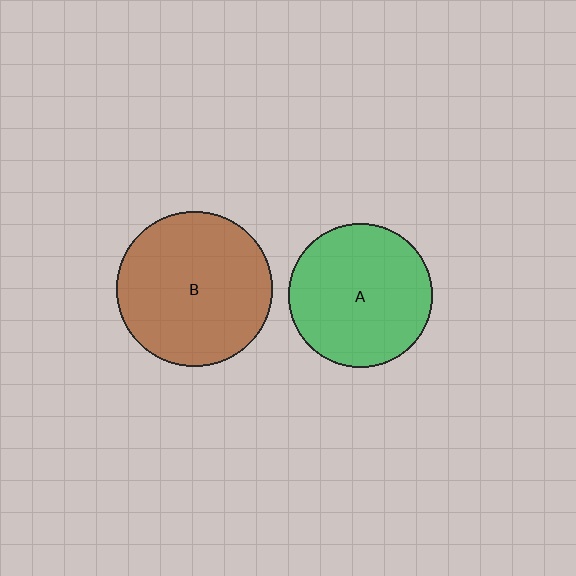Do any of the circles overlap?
No, none of the circles overlap.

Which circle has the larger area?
Circle B (brown).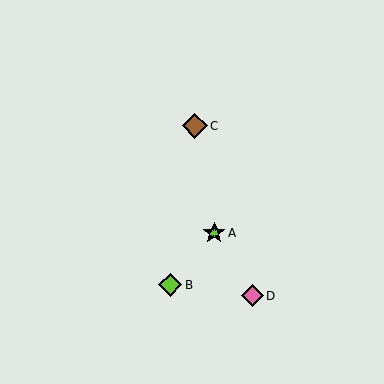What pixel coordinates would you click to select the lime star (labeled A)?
Click at (214, 233) to select the lime star A.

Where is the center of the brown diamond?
The center of the brown diamond is at (195, 126).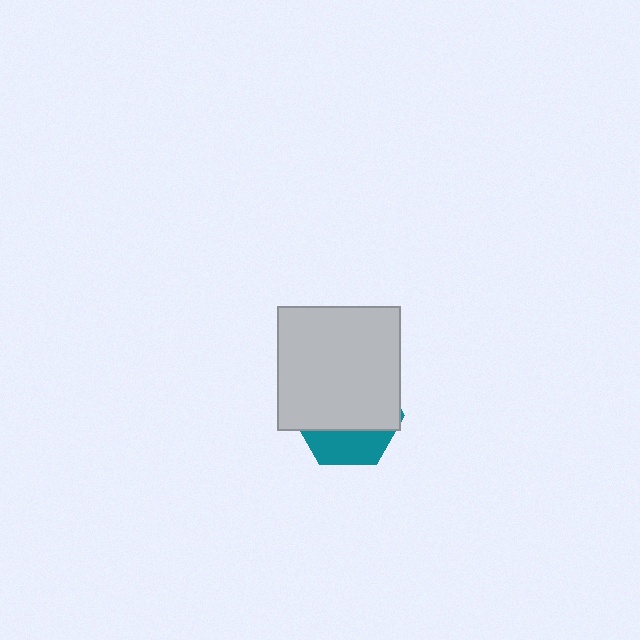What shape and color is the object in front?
The object in front is a light gray square.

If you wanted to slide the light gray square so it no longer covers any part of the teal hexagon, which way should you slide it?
Slide it up — that is the most direct way to separate the two shapes.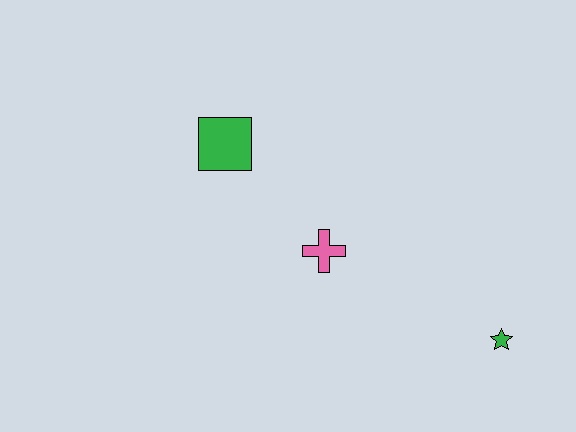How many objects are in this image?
There are 3 objects.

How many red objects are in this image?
There are no red objects.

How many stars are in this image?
There is 1 star.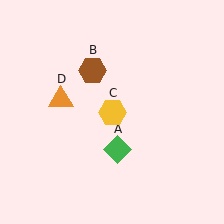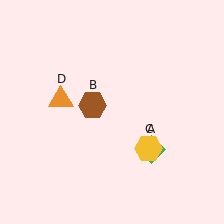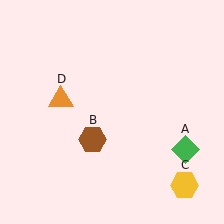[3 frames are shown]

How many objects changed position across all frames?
3 objects changed position: green diamond (object A), brown hexagon (object B), yellow hexagon (object C).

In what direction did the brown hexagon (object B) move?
The brown hexagon (object B) moved down.